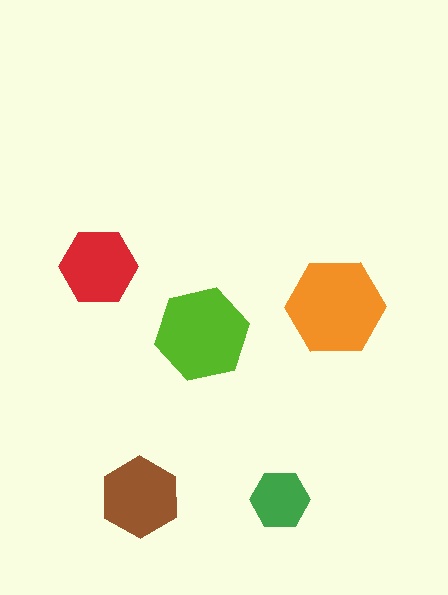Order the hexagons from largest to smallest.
the orange one, the lime one, the brown one, the red one, the green one.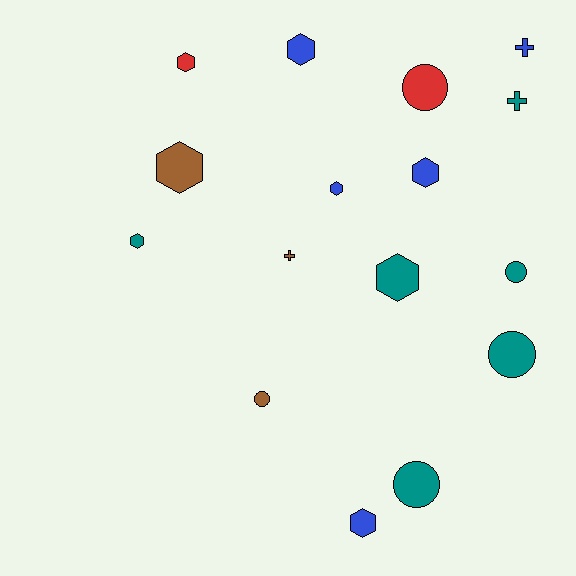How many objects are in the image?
There are 16 objects.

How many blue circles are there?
There are no blue circles.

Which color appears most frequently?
Teal, with 6 objects.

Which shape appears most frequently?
Hexagon, with 8 objects.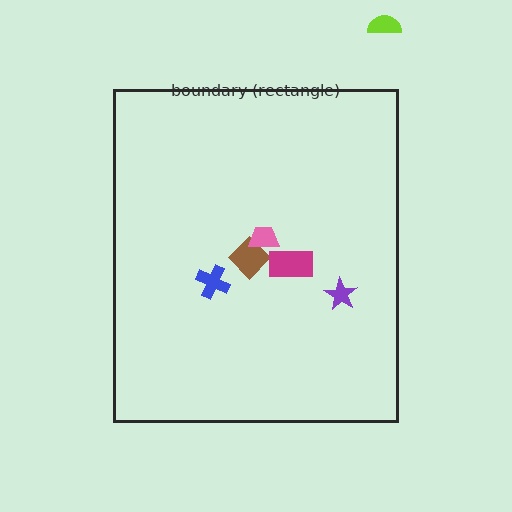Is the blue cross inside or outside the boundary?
Inside.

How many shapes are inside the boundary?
5 inside, 1 outside.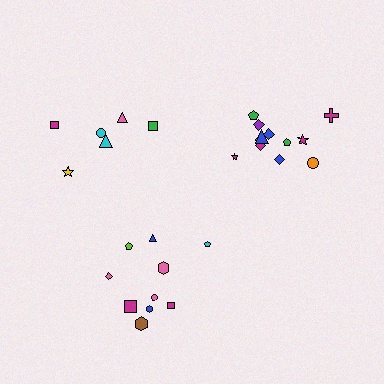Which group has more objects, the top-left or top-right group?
The top-right group.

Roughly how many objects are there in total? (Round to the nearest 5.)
Roughly 30 objects in total.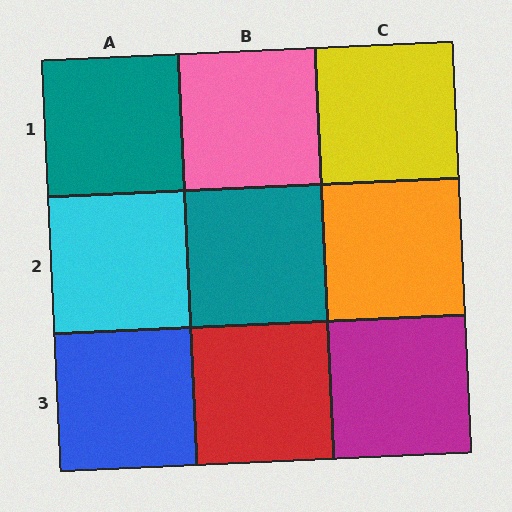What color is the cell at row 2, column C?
Orange.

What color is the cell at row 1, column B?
Pink.